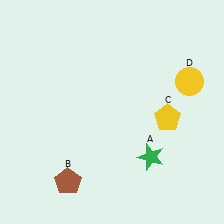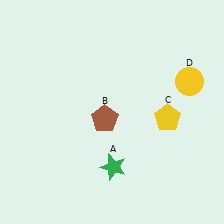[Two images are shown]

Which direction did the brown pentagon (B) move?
The brown pentagon (B) moved up.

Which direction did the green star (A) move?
The green star (A) moved left.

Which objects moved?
The objects that moved are: the green star (A), the brown pentagon (B).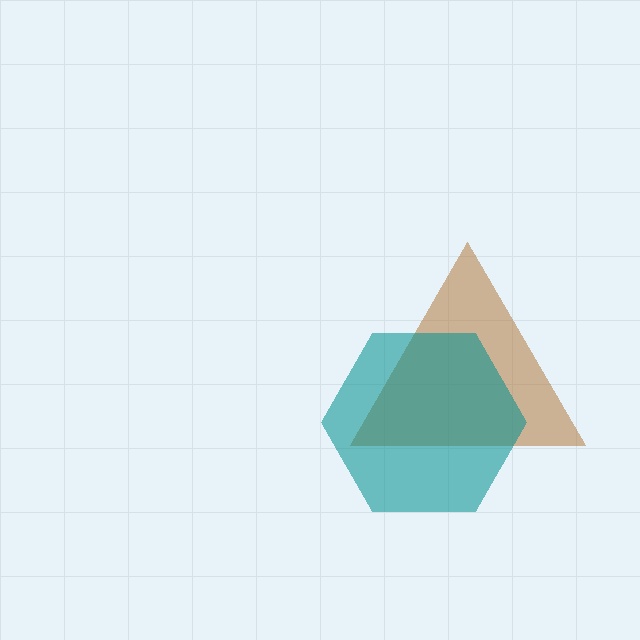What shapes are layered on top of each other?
The layered shapes are: a brown triangle, a teal hexagon.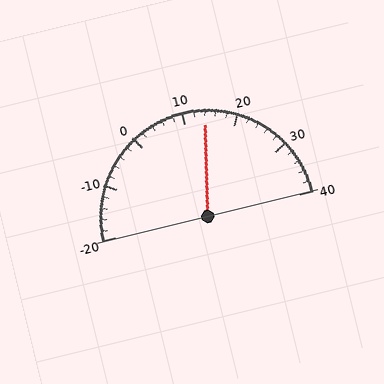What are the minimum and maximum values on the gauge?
The gauge ranges from -20 to 40.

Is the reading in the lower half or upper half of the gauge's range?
The reading is in the upper half of the range (-20 to 40).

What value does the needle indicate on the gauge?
The needle indicates approximately 14.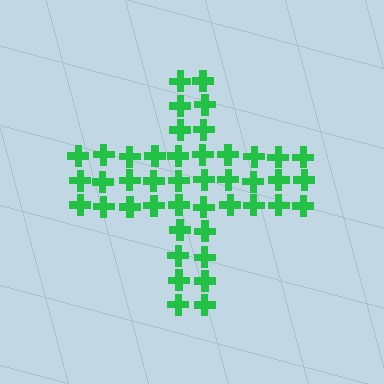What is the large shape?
The large shape is a cross.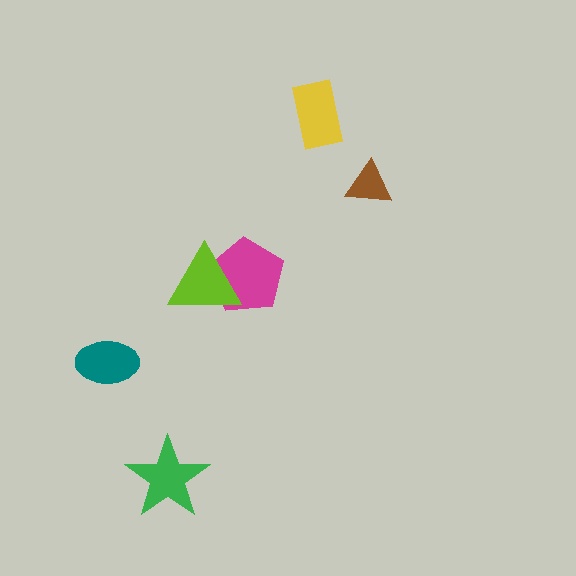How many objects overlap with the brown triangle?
0 objects overlap with the brown triangle.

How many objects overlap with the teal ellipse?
0 objects overlap with the teal ellipse.